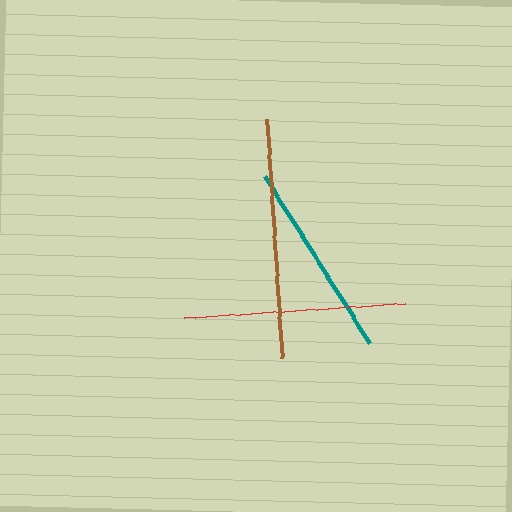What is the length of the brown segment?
The brown segment is approximately 239 pixels long.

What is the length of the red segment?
The red segment is approximately 221 pixels long.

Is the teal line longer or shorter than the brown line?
The brown line is longer than the teal line.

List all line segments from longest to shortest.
From longest to shortest: brown, red, teal.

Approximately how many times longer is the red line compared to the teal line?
The red line is approximately 1.1 times the length of the teal line.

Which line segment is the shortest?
The teal line is the shortest at approximately 196 pixels.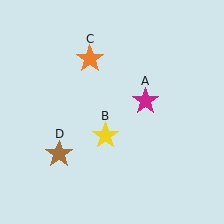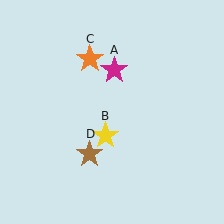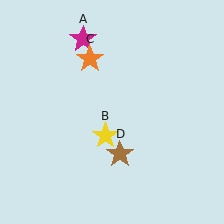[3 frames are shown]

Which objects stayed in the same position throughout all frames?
Yellow star (object B) and orange star (object C) remained stationary.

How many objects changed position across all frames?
2 objects changed position: magenta star (object A), brown star (object D).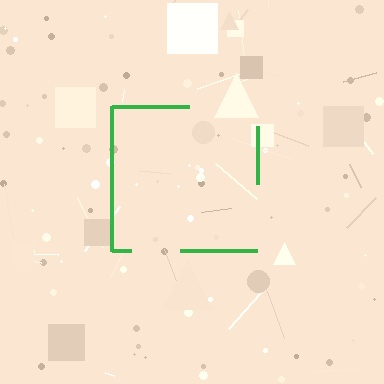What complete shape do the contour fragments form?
The contour fragments form a square.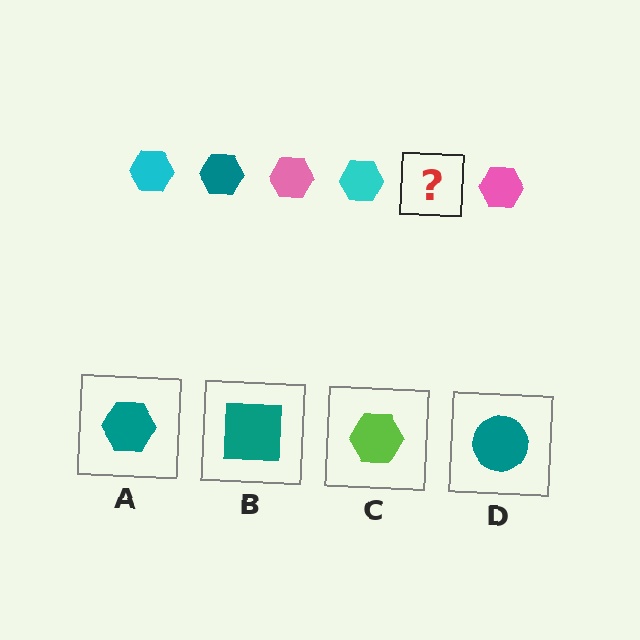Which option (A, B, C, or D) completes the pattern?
A.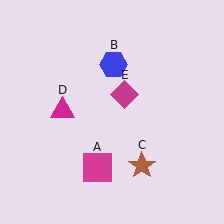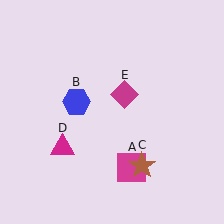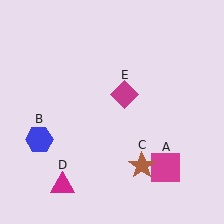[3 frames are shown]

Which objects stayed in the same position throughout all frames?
Brown star (object C) and magenta diamond (object E) remained stationary.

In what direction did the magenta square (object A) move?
The magenta square (object A) moved right.